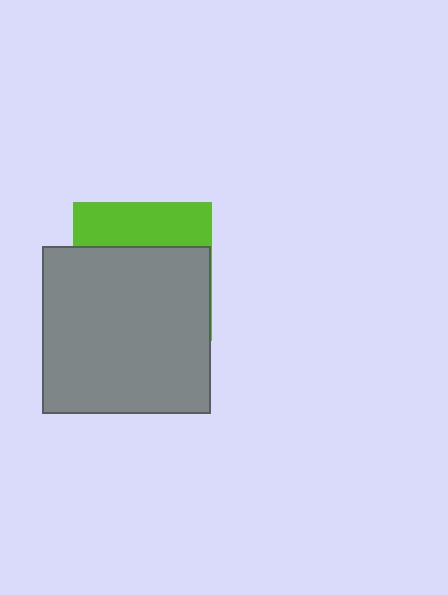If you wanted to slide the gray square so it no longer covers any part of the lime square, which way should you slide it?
Slide it down — that is the most direct way to separate the two shapes.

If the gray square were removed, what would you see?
You would see the complete lime square.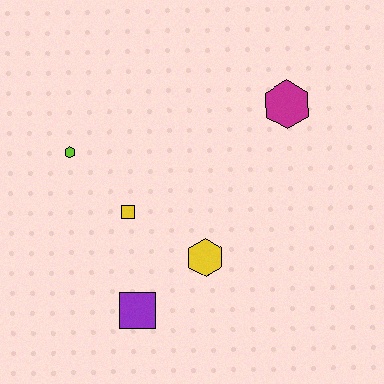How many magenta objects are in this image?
There is 1 magenta object.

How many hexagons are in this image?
There are 3 hexagons.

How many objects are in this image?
There are 5 objects.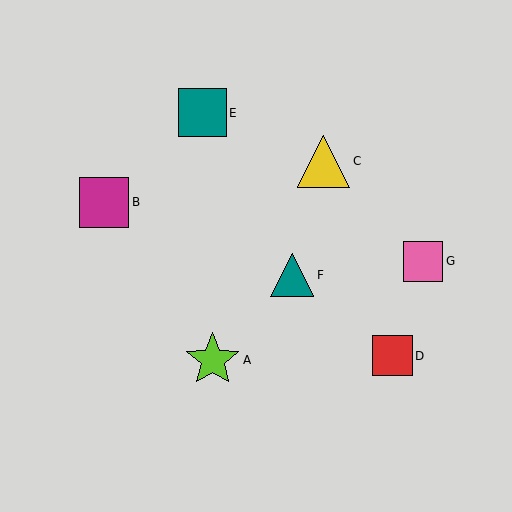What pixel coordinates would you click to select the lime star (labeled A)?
Click at (213, 360) to select the lime star A.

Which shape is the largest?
The lime star (labeled A) is the largest.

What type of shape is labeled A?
Shape A is a lime star.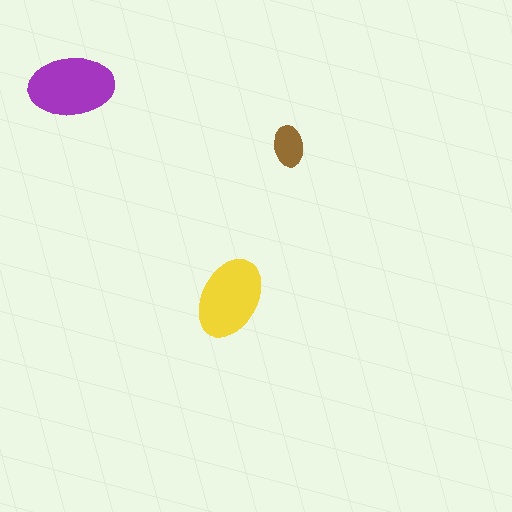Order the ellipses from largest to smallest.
the purple one, the yellow one, the brown one.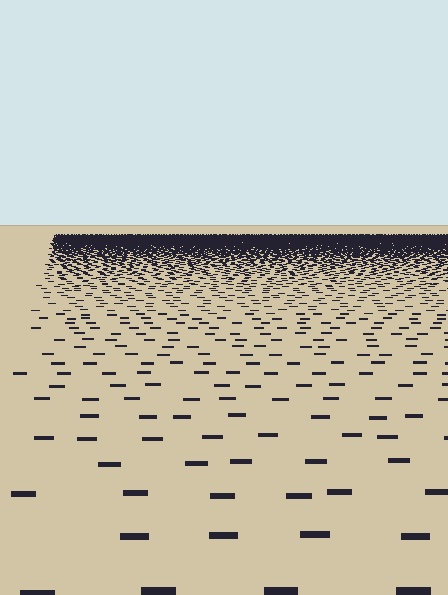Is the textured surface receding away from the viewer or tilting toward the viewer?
The surface is receding away from the viewer. Texture elements get smaller and denser toward the top.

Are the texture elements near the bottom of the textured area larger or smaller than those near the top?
Larger. Near the bottom, elements are closer to the viewer and appear at a bigger on-screen size.